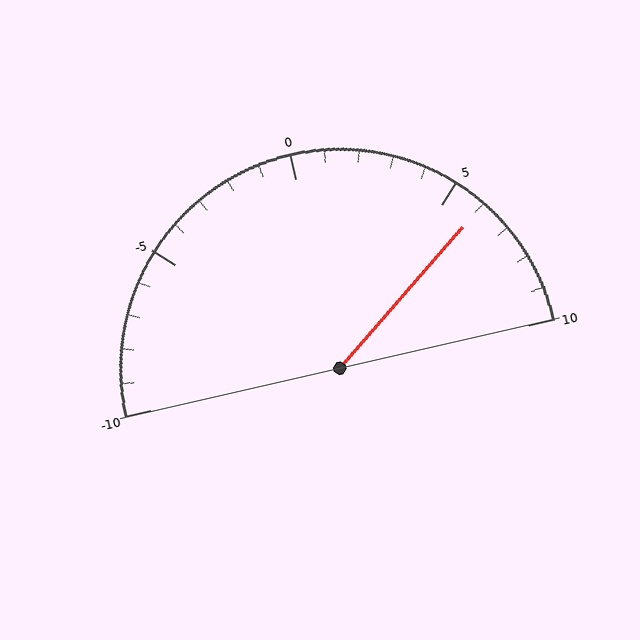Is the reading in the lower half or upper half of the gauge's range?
The reading is in the upper half of the range (-10 to 10).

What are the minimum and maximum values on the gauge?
The gauge ranges from -10 to 10.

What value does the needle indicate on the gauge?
The needle indicates approximately 6.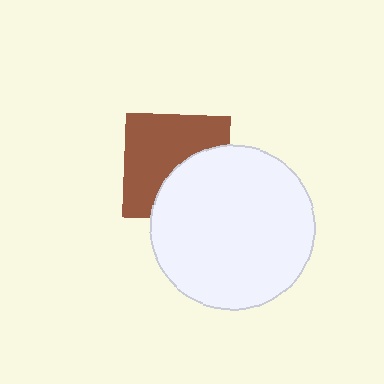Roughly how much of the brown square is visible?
About half of it is visible (roughly 59%).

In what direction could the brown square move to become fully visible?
The brown square could move toward the upper-left. That would shift it out from behind the white circle entirely.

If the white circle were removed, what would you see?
You would see the complete brown square.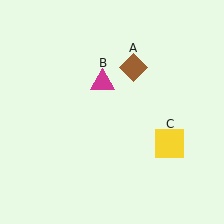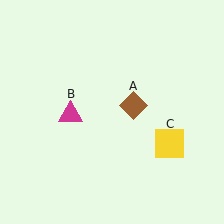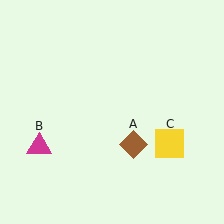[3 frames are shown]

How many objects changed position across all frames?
2 objects changed position: brown diamond (object A), magenta triangle (object B).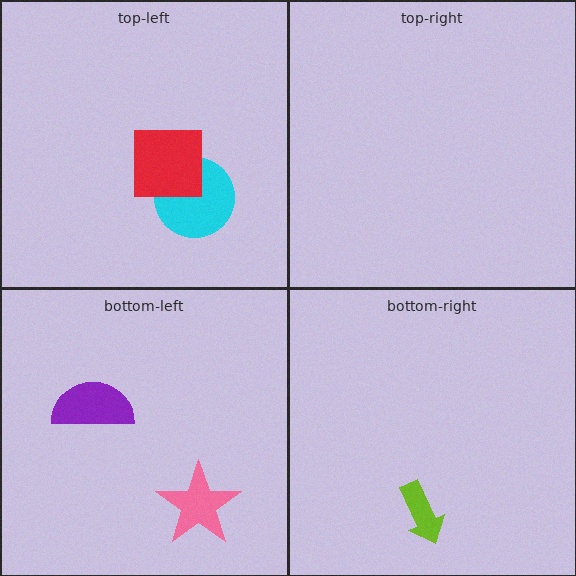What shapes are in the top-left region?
The cyan circle, the red square.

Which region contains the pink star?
The bottom-left region.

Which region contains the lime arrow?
The bottom-right region.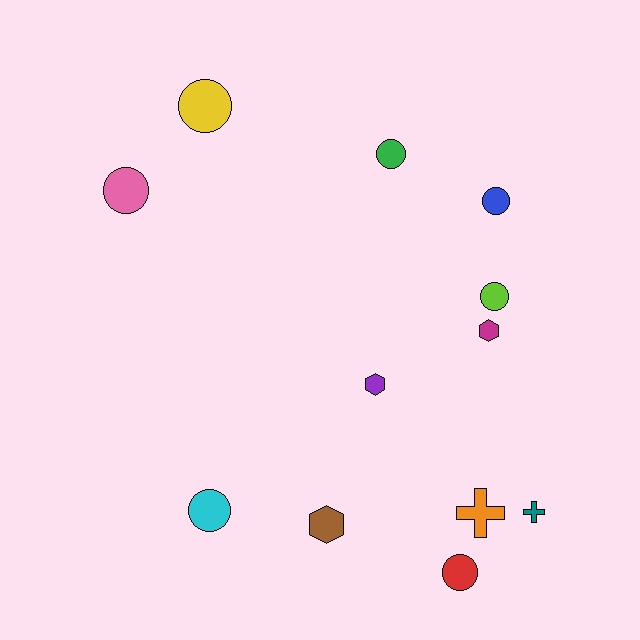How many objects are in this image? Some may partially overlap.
There are 12 objects.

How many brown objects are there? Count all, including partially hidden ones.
There is 1 brown object.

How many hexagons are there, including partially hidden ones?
There are 3 hexagons.